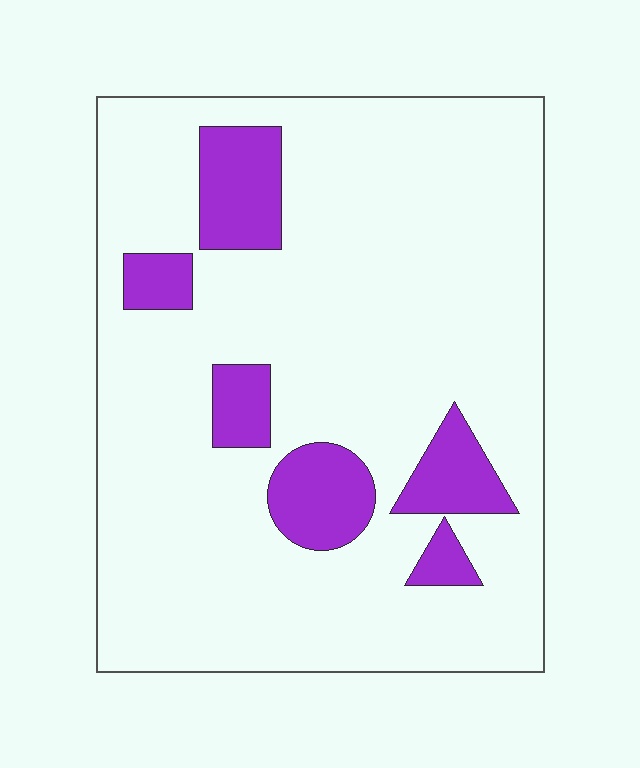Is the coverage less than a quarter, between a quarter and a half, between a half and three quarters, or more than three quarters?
Less than a quarter.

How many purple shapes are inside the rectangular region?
6.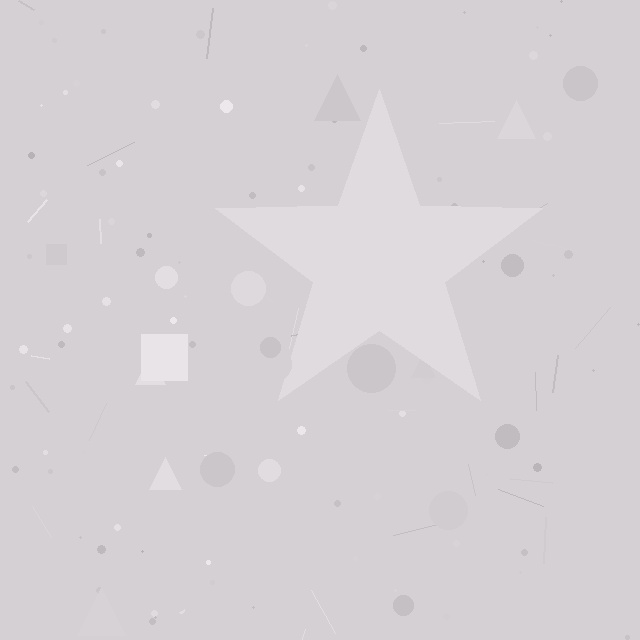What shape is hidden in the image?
A star is hidden in the image.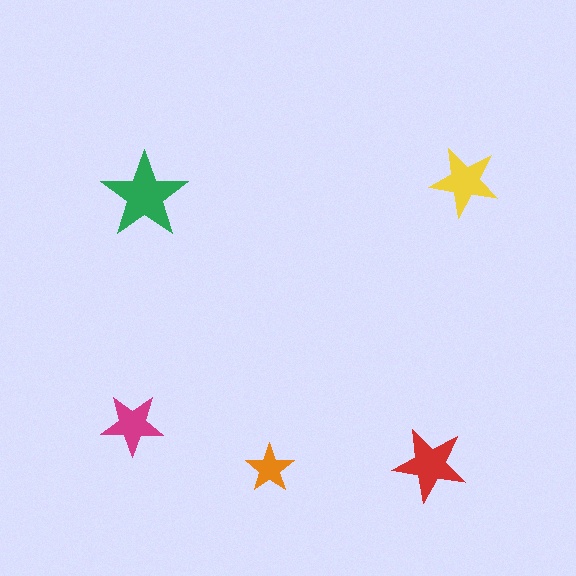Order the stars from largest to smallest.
the green one, the red one, the yellow one, the magenta one, the orange one.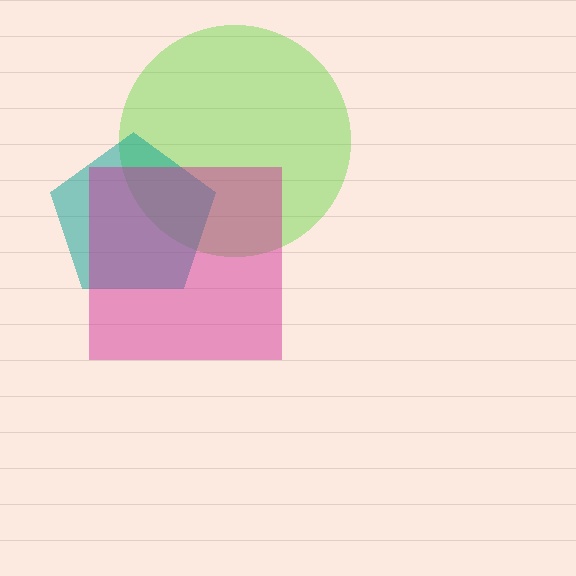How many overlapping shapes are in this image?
There are 3 overlapping shapes in the image.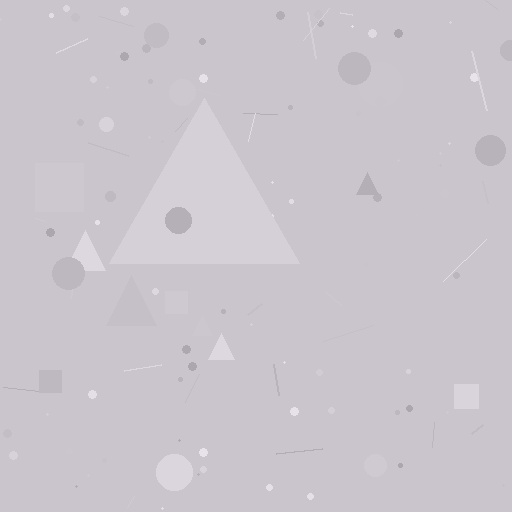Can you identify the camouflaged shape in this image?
The camouflaged shape is a triangle.